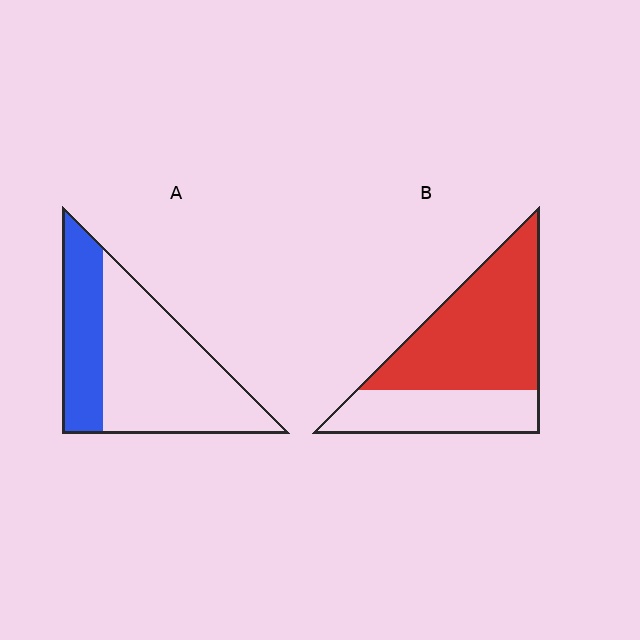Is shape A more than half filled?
No.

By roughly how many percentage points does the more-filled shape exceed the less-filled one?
By roughly 35 percentage points (B over A).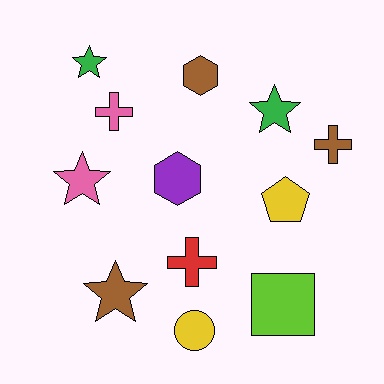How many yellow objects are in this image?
There are 2 yellow objects.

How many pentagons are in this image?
There is 1 pentagon.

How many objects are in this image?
There are 12 objects.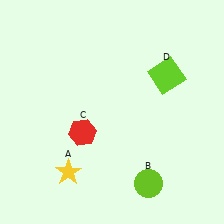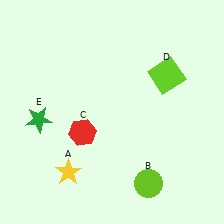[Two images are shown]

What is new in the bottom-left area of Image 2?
A green star (E) was added in the bottom-left area of Image 2.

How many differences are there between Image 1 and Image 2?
There is 1 difference between the two images.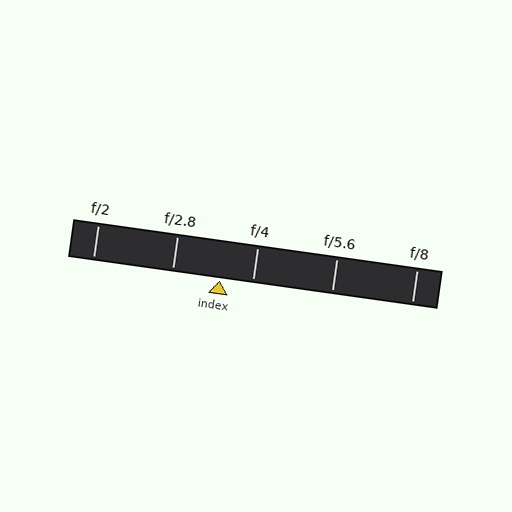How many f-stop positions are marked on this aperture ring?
There are 5 f-stop positions marked.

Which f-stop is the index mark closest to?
The index mark is closest to f/4.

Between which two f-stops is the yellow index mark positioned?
The index mark is between f/2.8 and f/4.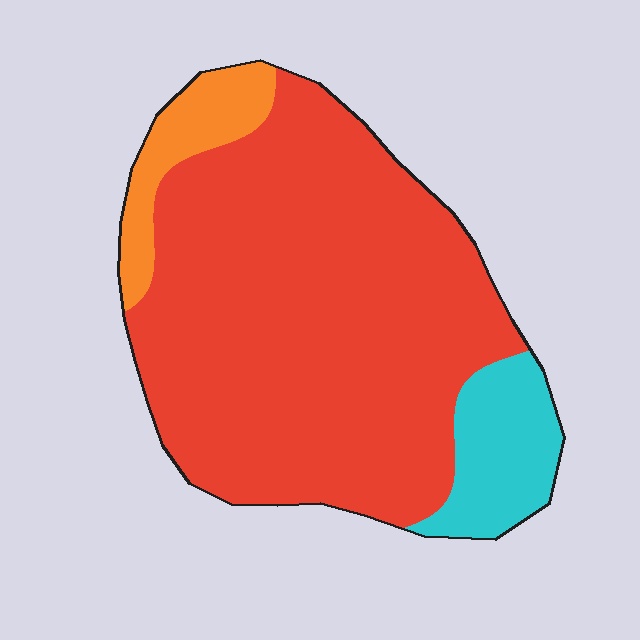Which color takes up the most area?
Red, at roughly 80%.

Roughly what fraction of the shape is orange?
Orange covers 9% of the shape.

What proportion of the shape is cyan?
Cyan covers about 10% of the shape.